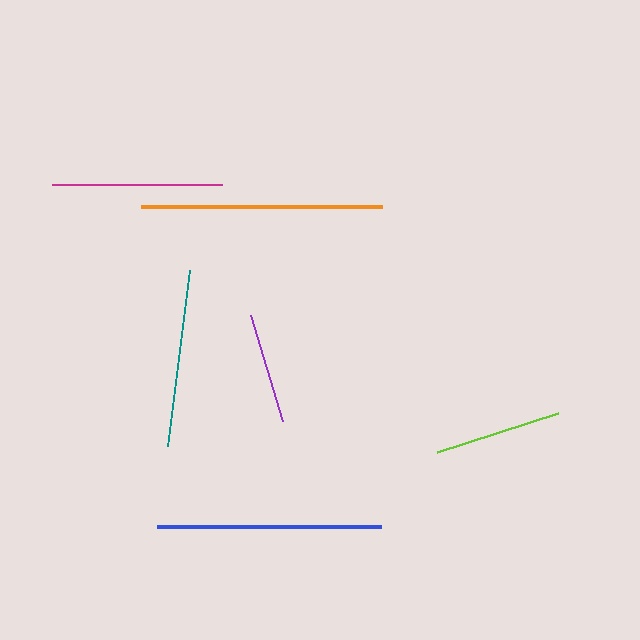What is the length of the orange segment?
The orange segment is approximately 241 pixels long.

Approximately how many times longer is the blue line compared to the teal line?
The blue line is approximately 1.3 times the length of the teal line.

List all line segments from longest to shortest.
From longest to shortest: orange, blue, teal, magenta, lime, purple.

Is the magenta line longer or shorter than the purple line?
The magenta line is longer than the purple line.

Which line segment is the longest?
The orange line is the longest at approximately 241 pixels.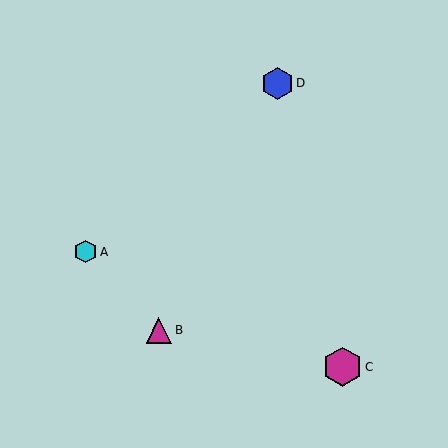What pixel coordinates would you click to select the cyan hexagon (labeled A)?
Click at (85, 252) to select the cyan hexagon A.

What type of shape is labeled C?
Shape C is a magenta hexagon.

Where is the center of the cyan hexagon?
The center of the cyan hexagon is at (85, 252).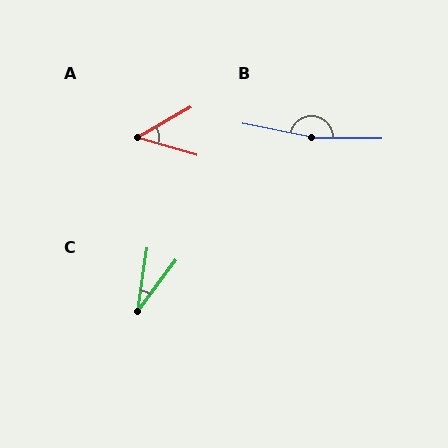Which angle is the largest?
B, at approximately 170 degrees.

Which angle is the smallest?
C, at approximately 29 degrees.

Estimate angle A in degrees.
Approximately 46 degrees.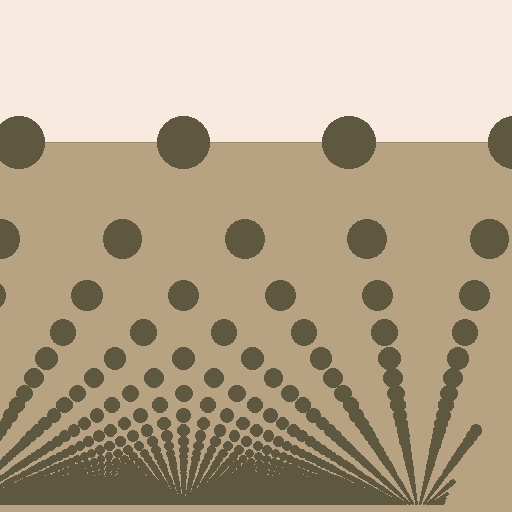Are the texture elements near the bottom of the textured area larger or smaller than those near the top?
Smaller. The gradient is inverted — elements near the bottom are smaller and denser.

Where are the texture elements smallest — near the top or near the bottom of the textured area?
Near the bottom.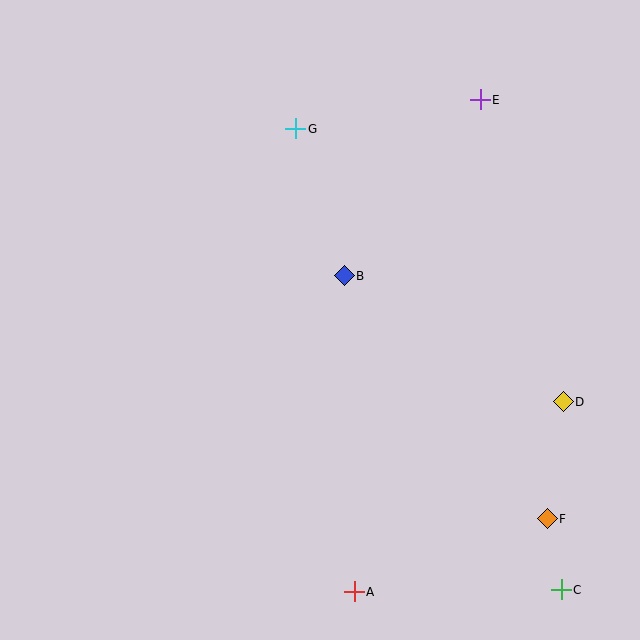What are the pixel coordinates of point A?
Point A is at (354, 592).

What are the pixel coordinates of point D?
Point D is at (563, 402).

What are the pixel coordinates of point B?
Point B is at (344, 276).